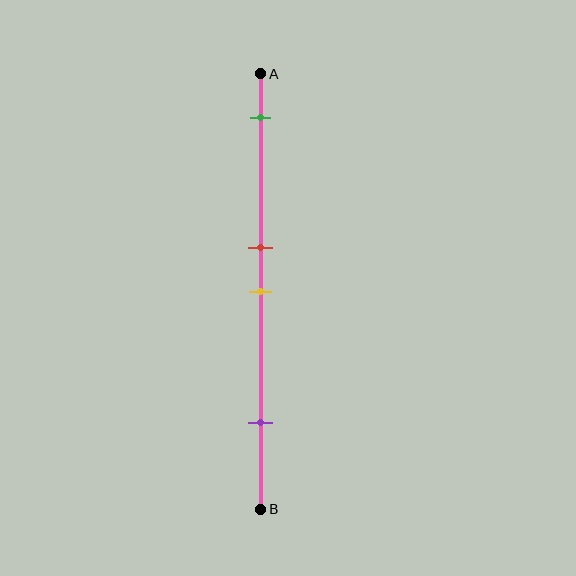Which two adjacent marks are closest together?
The red and yellow marks are the closest adjacent pair.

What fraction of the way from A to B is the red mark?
The red mark is approximately 40% (0.4) of the way from A to B.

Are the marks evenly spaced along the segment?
No, the marks are not evenly spaced.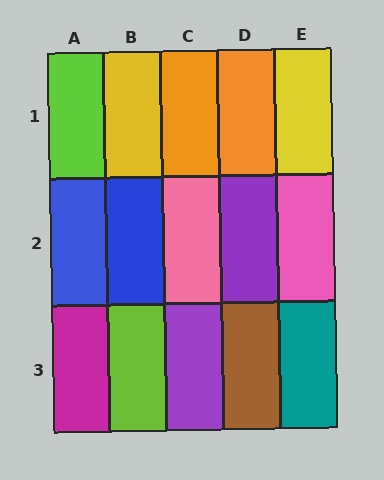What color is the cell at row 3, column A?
Magenta.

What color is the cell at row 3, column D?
Brown.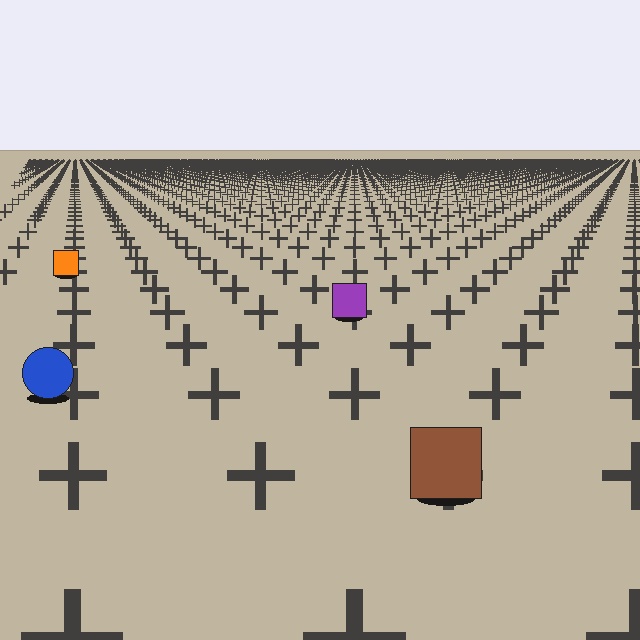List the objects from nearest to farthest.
From nearest to farthest: the brown square, the blue circle, the purple square, the orange square.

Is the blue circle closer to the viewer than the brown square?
No. The brown square is closer — you can tell from the texture gradient: the ground texture is coarser near it.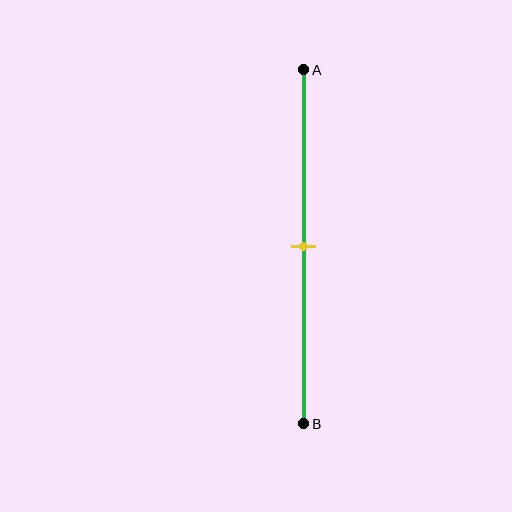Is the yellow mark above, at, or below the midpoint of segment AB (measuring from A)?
The yellow mark is approximately at the midpoint of segment AB.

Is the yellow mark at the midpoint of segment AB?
Yes, the mark is approximately at the midpoint.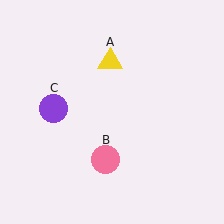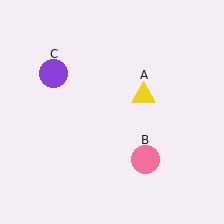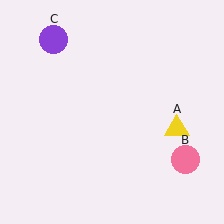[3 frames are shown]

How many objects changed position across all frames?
3 objects changed position: yellow triangle (object A), pink circle (object B), purple circle (object C).